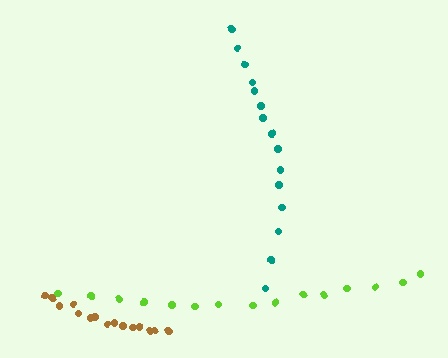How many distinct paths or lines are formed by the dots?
There are 3 distinct paths.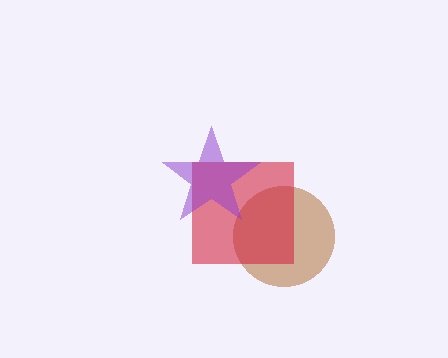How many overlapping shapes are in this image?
There are 3 overlapping shapes in the image.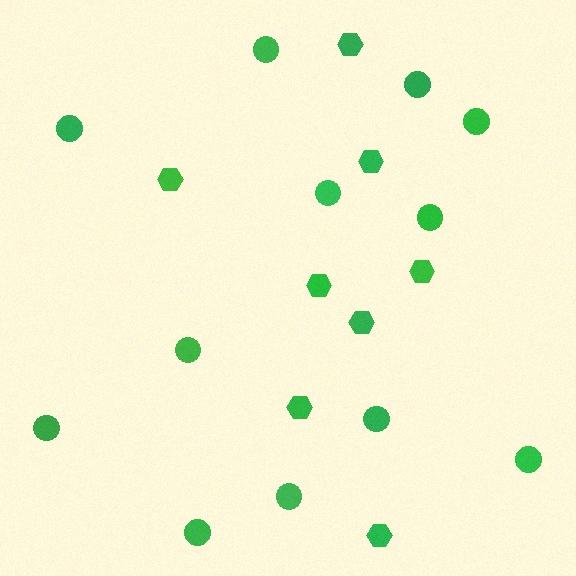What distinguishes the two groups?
There are 2 groups: one group of circles (12) and one group of hexagons (8).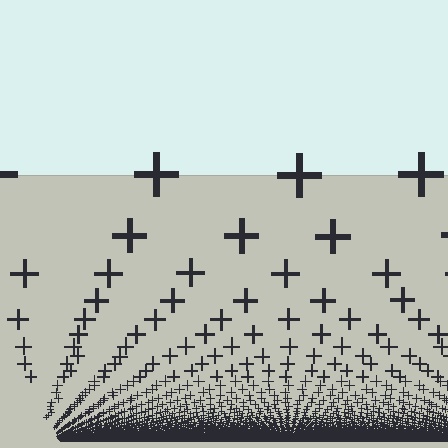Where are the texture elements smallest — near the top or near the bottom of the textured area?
Near the bottom.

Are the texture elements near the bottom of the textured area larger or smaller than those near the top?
Smaller. The gradient is inverted — elements near the bottom are smaller and denser.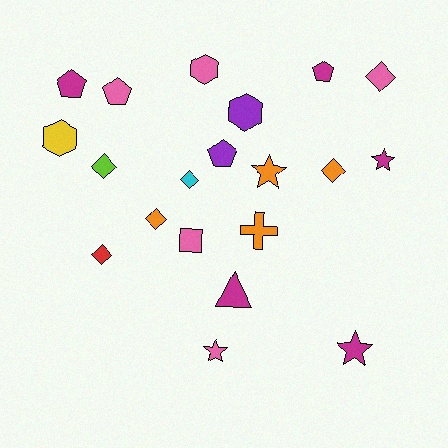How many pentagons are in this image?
There are 4 pentagons.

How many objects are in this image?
There are 20 objects.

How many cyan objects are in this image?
There is 1 cyan object.